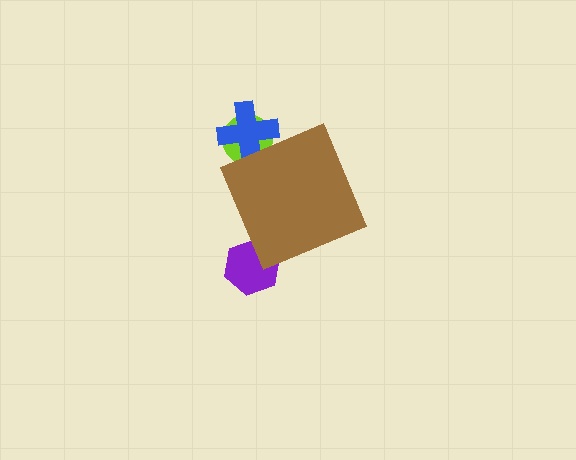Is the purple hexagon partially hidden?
Yes, the purple hexagon is partially hidden behind the brown diamond.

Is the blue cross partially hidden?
Yes, the blue cross is partially hidden behind the brown diamond.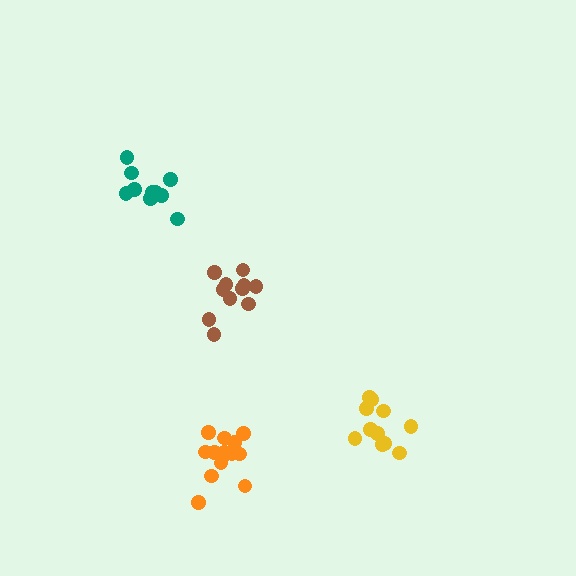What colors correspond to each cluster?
The clusters are colored: brown, teal, orange, yellow.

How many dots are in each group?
Group 1: 11 dots, Group 2: 11 dots, Group 3: 14 dots, Group 4: 11 dots (47 total).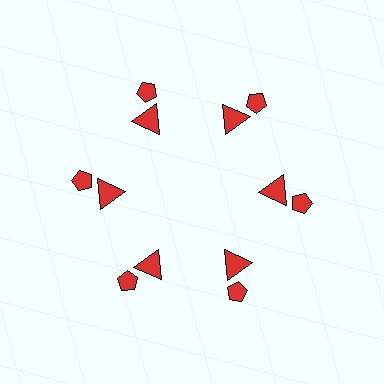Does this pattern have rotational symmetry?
Yes, this pattern has 6-fold rotational symmetry. It looks the same after rotating 60 degrees around the center.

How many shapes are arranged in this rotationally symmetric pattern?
There are 12 shapes, arranged in 6 groups of 2.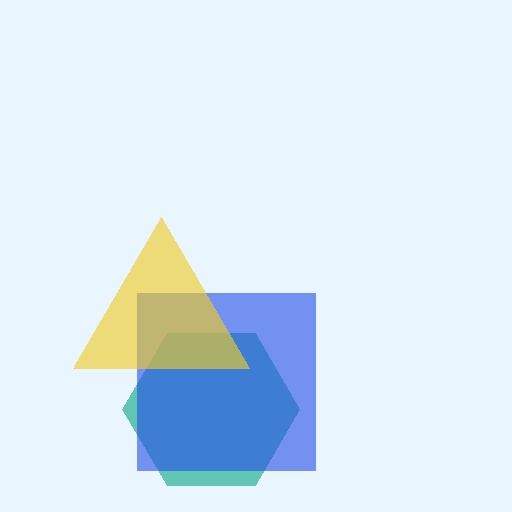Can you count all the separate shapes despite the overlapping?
Yes, there are 3 separate shapes.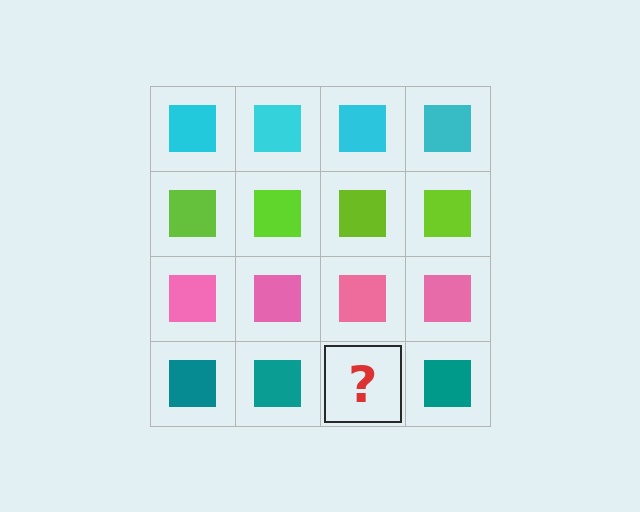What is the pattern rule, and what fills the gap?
The rule is that each row has a consistent color. The gap should be filled with a teal square.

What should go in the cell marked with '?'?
The missing cell should contain a teal square.